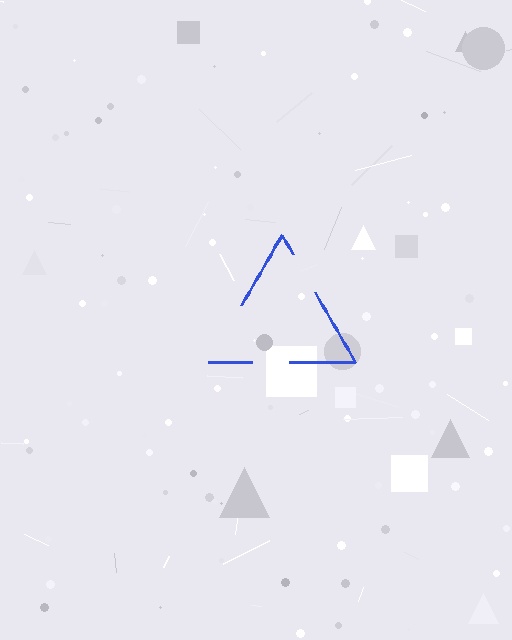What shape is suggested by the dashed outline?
The dashed outline suggests a triangle.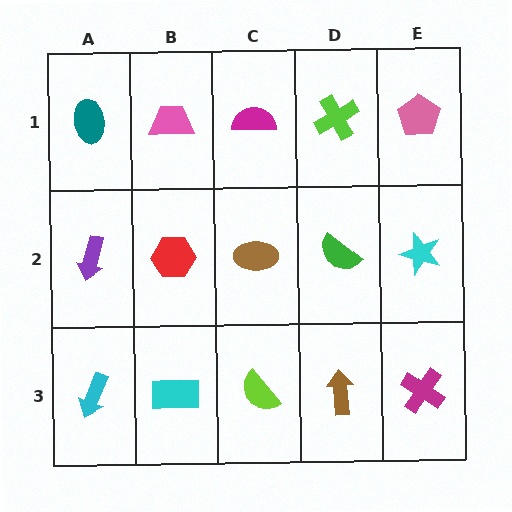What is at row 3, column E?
A magenta cross.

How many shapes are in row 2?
5 shapes.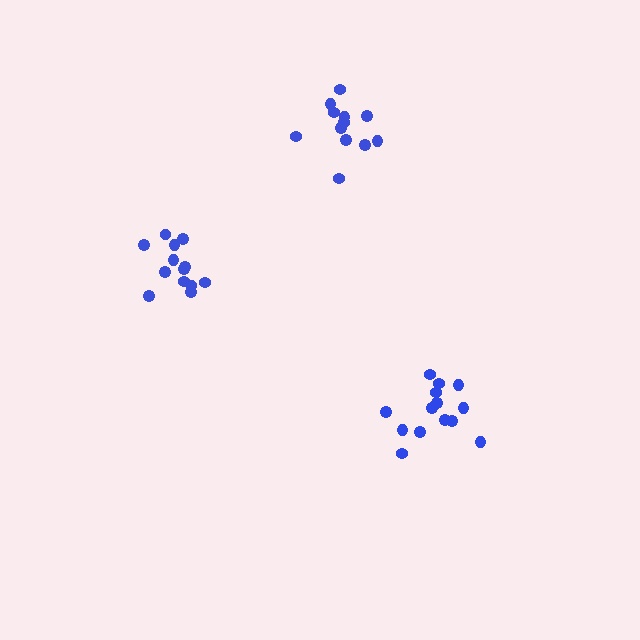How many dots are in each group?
Group 1: 13 dots, Group 2: 14 dots, Group 3: 12 dots (39 total).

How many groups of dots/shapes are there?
There are 3 groups.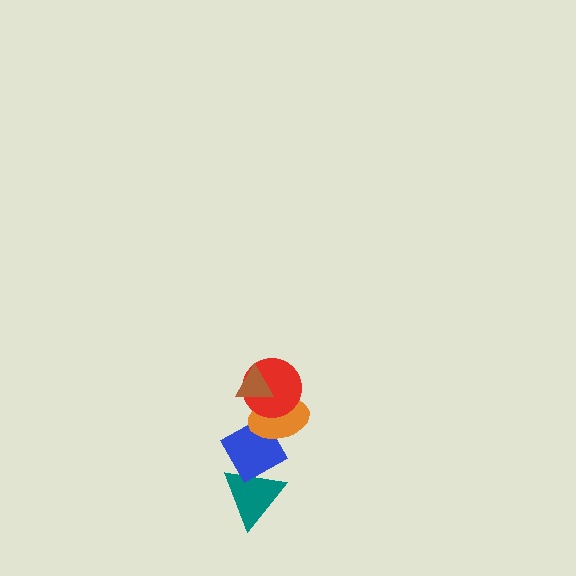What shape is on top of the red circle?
The brown triangle is on top of the red circle.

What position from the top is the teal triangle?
The teal triangle is 5th from the top.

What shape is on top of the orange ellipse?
The red circle is on top of the orange ellipse.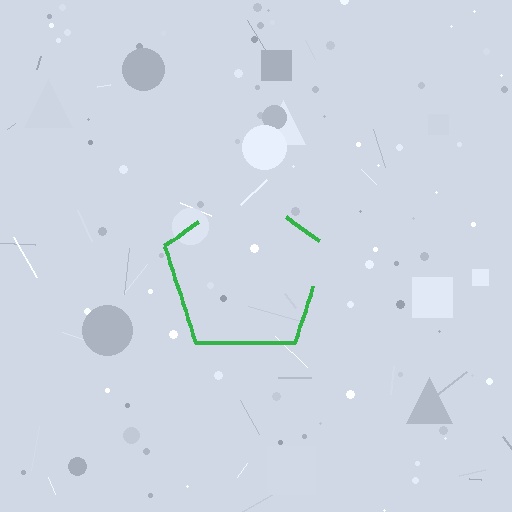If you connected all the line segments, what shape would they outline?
They would outline a pentagon.